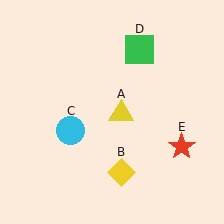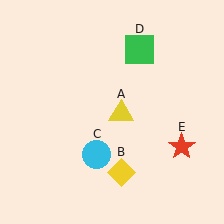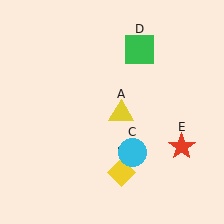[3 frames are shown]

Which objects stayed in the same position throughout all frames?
Yellow triangle (object A) and yellow diamond (object B) and green square (object D) and red star (object E) remained stationary.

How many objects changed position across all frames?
1 object changed position: cyan circle (object C).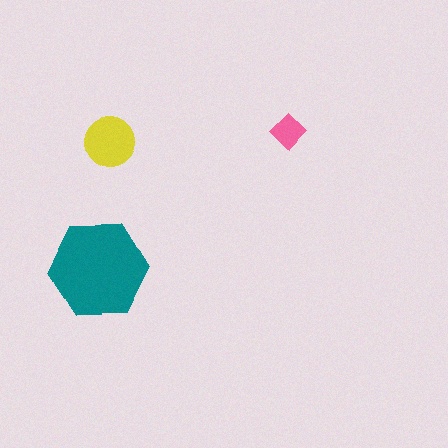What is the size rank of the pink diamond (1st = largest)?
3rd.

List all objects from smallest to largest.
The pink diamond, the yellow circle, the teal hexagon.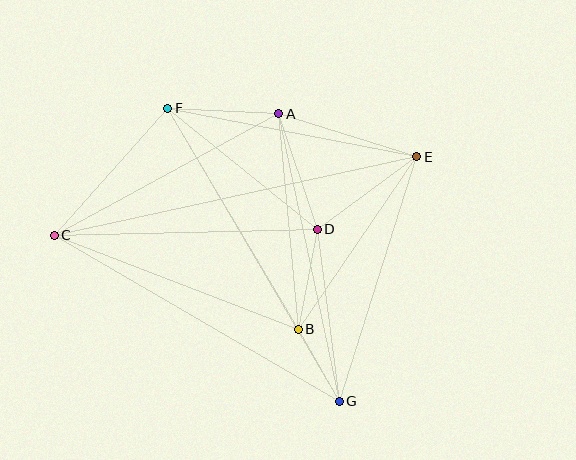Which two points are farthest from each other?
Points C and E are farthest from each other.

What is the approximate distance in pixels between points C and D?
The distance between C and D is approximately 263 pixels.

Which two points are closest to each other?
Points B and G are closest to each other.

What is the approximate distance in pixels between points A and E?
The distance between A and E is approximately 144 pixels.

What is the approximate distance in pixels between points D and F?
The distance between D and F is approximately 192 pixels.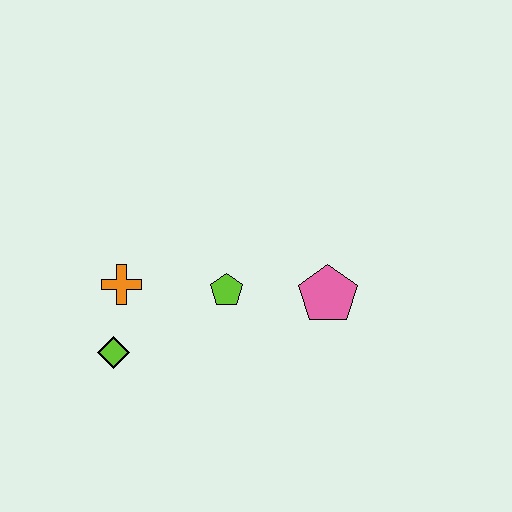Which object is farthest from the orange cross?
The pink pentagon is farthest from the orange cross.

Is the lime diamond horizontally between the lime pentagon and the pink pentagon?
No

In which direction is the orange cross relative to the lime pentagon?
The orange cross is to the left of the lime pentagon.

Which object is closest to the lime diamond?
The orange cross is closest to the lime diamond.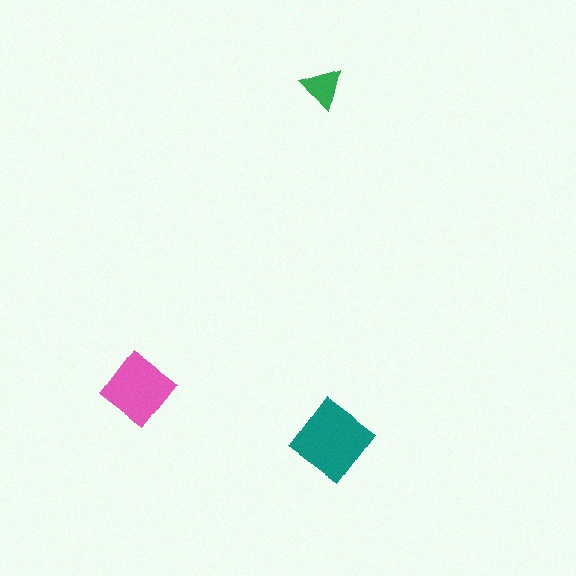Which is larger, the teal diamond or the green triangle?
The teal diamond.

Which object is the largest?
The teal diamond.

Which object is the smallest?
The green triangle.